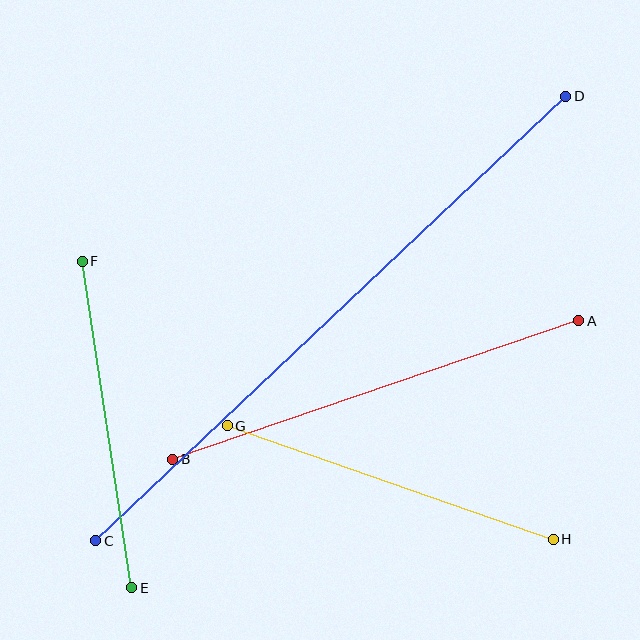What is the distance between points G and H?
The distance is approximately 345 pixels.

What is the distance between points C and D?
The distance is approximately 647 pixels.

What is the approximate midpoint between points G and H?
The midpoint is at approximately (390, 482) pixels.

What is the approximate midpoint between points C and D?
The midpoint is at approximately (331, 319) pixels.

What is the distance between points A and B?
The distance is approximately 429 pixels.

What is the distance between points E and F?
The distance is approximately 330 pixels.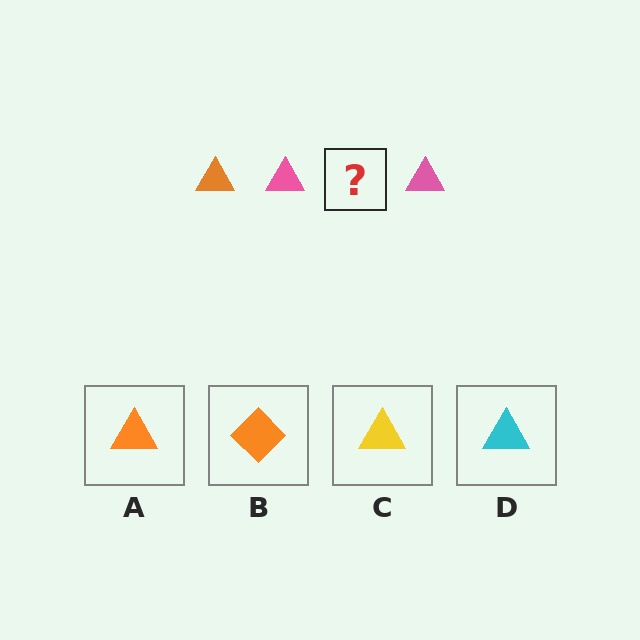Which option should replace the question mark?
Option A.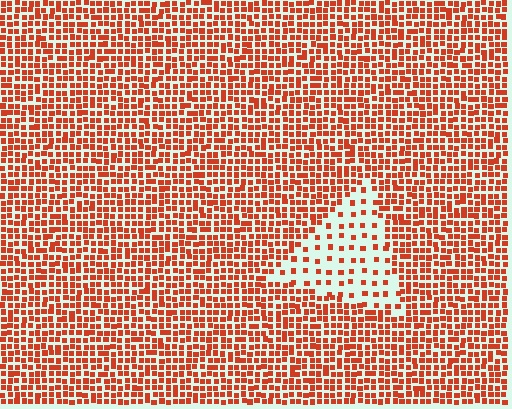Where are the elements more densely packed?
The elements are more densely packed outside the triangle boundary.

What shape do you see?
I see a triangle.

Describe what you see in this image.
The image contains small red elements arranged at two different densities. A triangle-shaped region is visible where the elements are less densely packed than the surrounding area.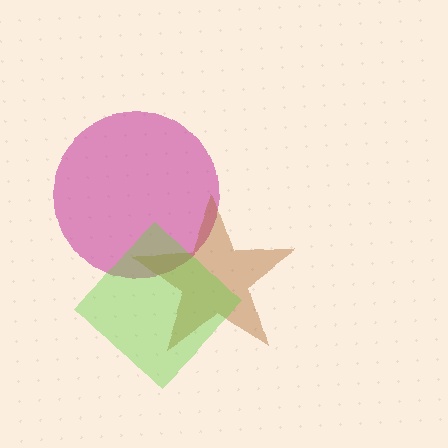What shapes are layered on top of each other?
The layered shapes are: a magenta circle, a brown star, a lime diamond.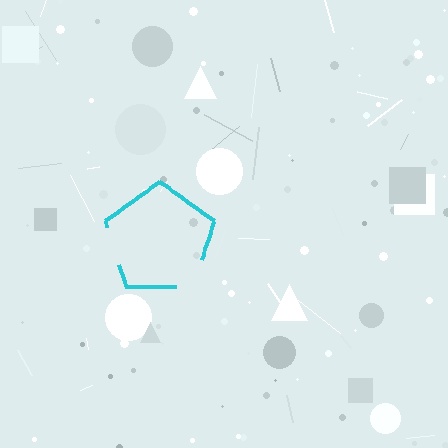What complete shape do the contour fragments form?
The contour fragments form a pentagon.